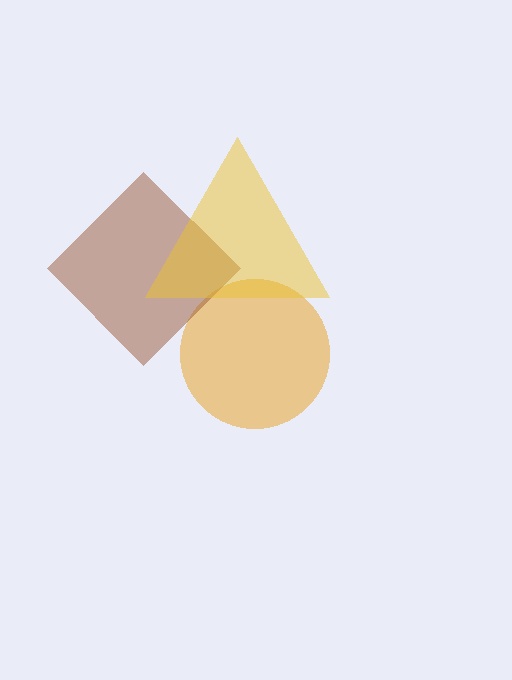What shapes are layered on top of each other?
The layered shapes are: an orange circle, a brown diamond, a yellow triangle.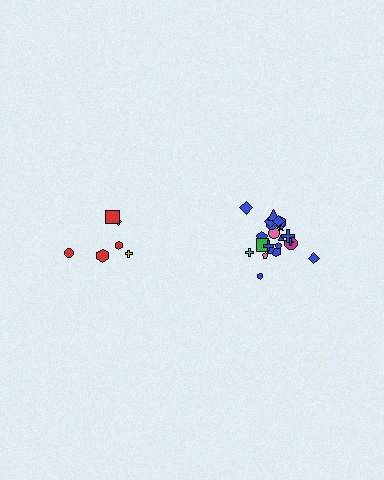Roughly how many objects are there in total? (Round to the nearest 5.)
Roughly 30 objects in total.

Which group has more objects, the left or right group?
The right group.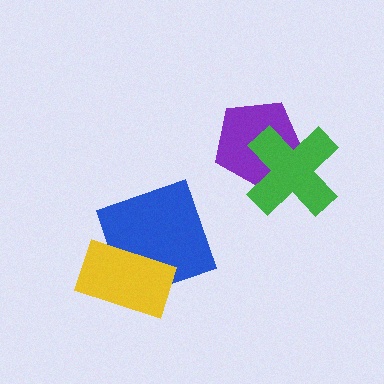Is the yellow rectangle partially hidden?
No, no other shape covers it.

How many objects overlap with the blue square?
1 object overlaps with the blue square.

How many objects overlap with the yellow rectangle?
1 object overlaps with the yellow rectangle.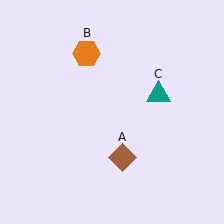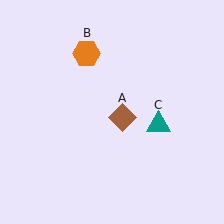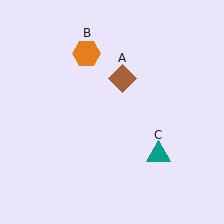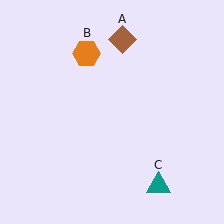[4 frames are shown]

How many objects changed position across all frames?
2 objects changed position: brown diamond (object A), teal triangle (object C).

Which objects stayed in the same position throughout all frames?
Orange hexagon (object B) remained stationary.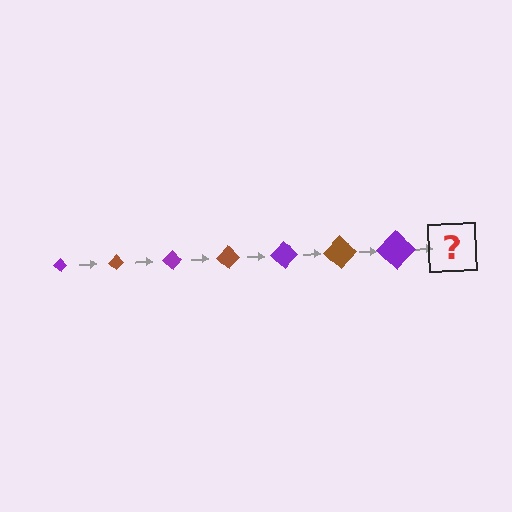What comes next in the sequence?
The next element should be a brown diamond, larger than the previous one.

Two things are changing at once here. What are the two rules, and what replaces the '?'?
The two rules are that the diamond grows larger each step and the color cycles through purple and brown. The '?' should be a brown diamond, larger than the previous one.